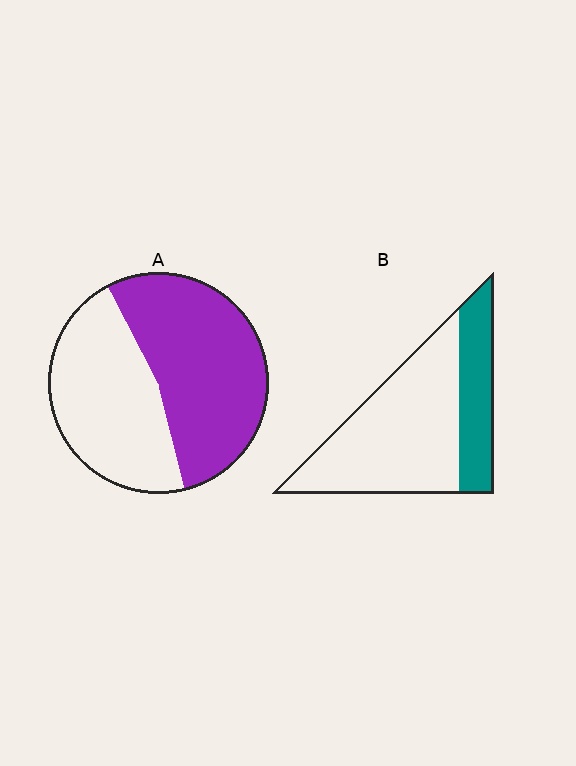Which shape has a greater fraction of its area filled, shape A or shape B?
Shape A.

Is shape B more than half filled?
No.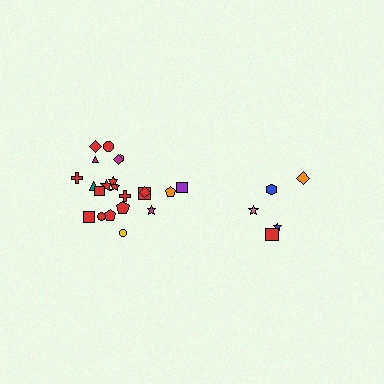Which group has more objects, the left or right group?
The left group.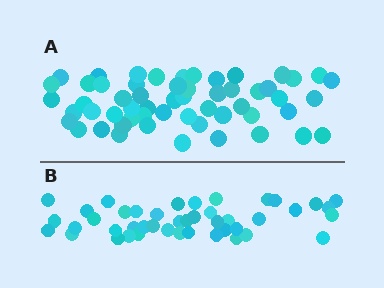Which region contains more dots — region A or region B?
Region A (the top region) has more dots.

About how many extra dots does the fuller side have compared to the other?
Region A has roughly 12 or so more dots than region B.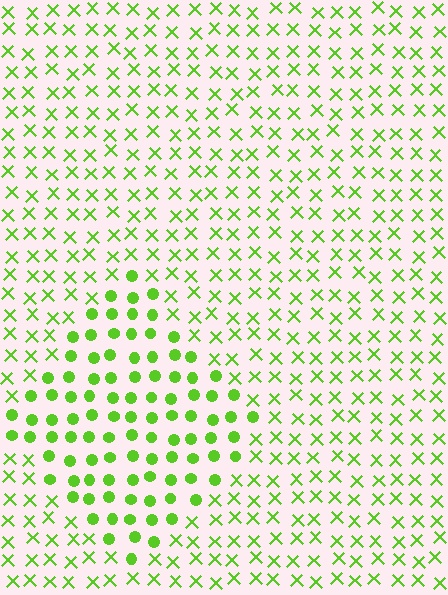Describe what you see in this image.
The image is filled with small lime elements arranged in a uniform grid. A diamond-shaped region contains circles, while the surrounding area contains X marks. The boundary is defined purely by the change in element shape.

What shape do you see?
I see a diamond.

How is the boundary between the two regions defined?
The boundary is defined by a change in element shape: circles inside vs. X marks outside. All elements share the same color and spacing.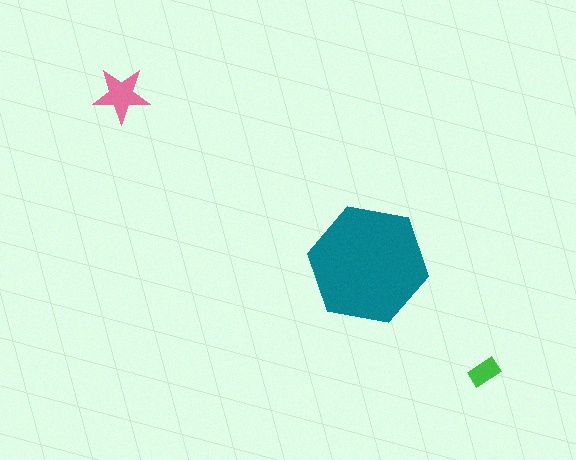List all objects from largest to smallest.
The teal hexagon, the pink star, the green rectangle.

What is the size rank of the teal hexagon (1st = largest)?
1st.